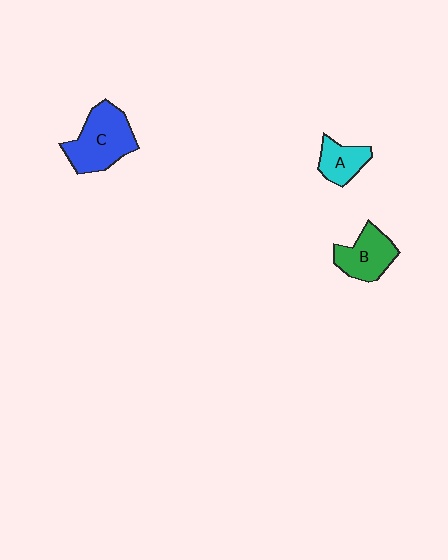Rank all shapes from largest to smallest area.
From largest to smallest: C (blue), B (green), A (cyan).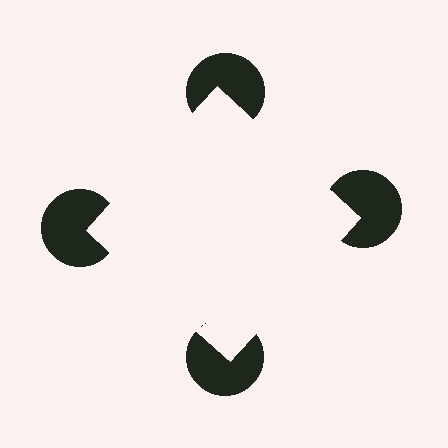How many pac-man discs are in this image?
There are 4 — one at each vertex of the illusory square.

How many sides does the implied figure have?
4 sides.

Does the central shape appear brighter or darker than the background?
It typically appears slightly brighter than the background, even though no actual brightness change is drawn.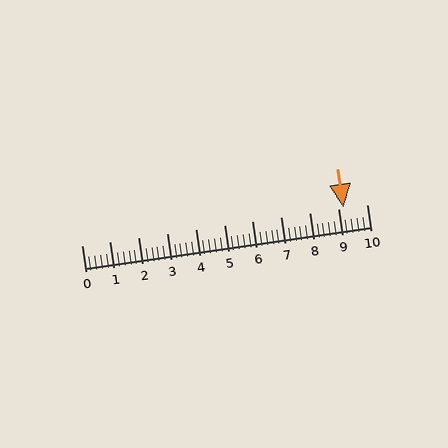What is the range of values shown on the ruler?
The ruler shows values from 0 to 10.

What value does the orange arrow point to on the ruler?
The orange arrow points to approximately 9.2.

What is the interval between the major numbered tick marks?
The major tick marks are spaced 1 units apart.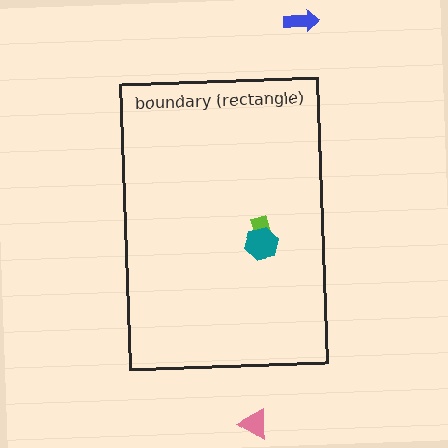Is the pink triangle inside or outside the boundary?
Outside.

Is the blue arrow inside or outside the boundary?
Outside.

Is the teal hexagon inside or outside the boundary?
Inside.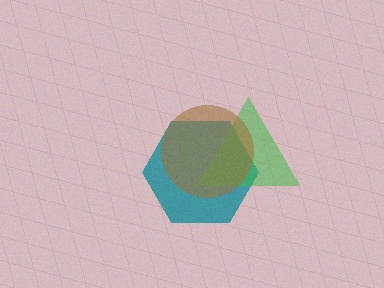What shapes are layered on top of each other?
The layered shapes are: a teal hexagon, a green triangle, a brown circle.